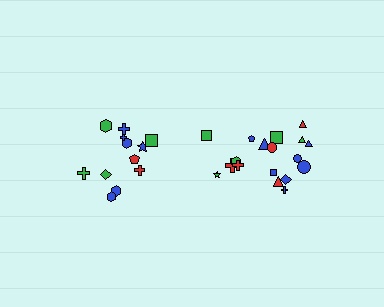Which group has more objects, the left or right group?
The right group.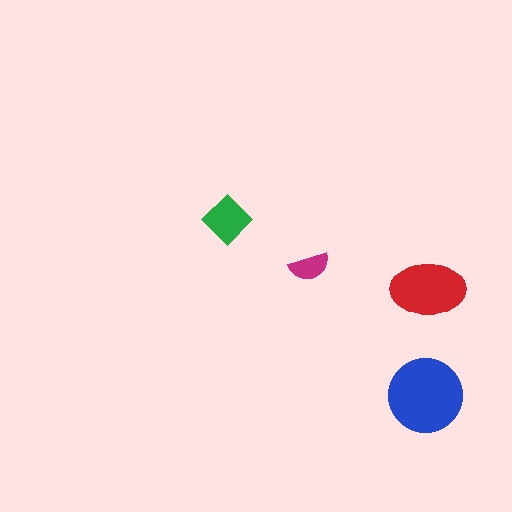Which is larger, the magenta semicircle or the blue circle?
The blue circle.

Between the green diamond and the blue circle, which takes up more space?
The blue circle.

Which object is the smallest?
The magenta semicircle.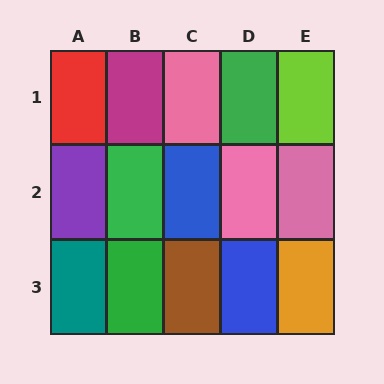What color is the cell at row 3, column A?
Teal.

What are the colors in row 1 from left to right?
Red, magenta, pink, green, lime.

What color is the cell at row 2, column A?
Purple.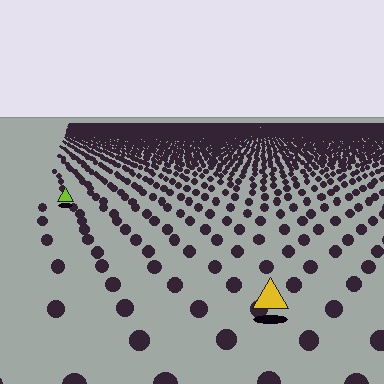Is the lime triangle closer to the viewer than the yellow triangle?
No. The yellow triangle is closer — you can tell from the texture gradient: the ground texture is coarser near it.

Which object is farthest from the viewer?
The lime triangle is farthest from the viewer. It appears smaller and the ground texture around it is denser.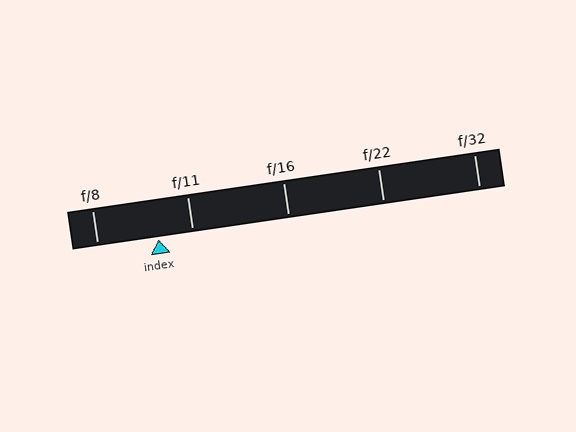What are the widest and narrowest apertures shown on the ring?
The widest aperture shown is f/8 and the narrowest is f/32.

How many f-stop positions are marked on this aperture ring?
There are 5 f-stop positions marked.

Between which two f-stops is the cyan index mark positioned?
The index mark is between f/8 and f/11.